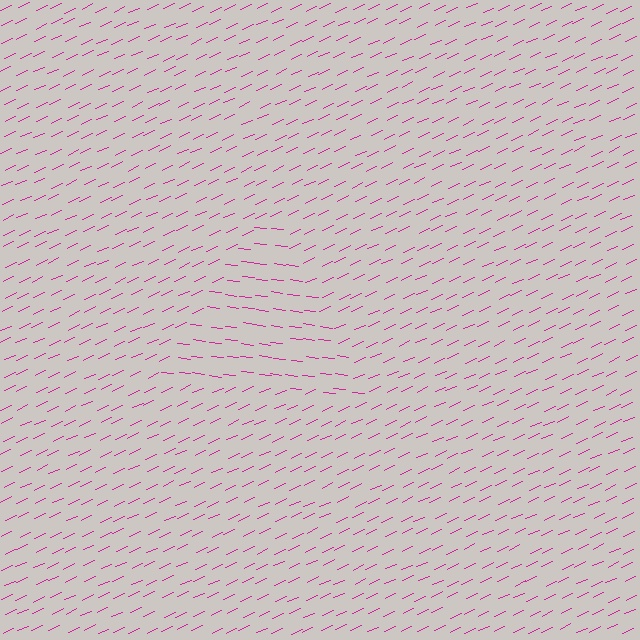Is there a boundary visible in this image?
Yes, there is a texture boundary formed by a change in line orientation.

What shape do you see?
I see a triangle.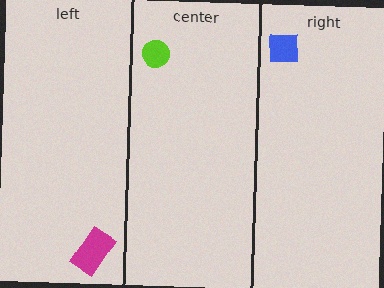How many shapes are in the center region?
1.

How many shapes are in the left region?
1.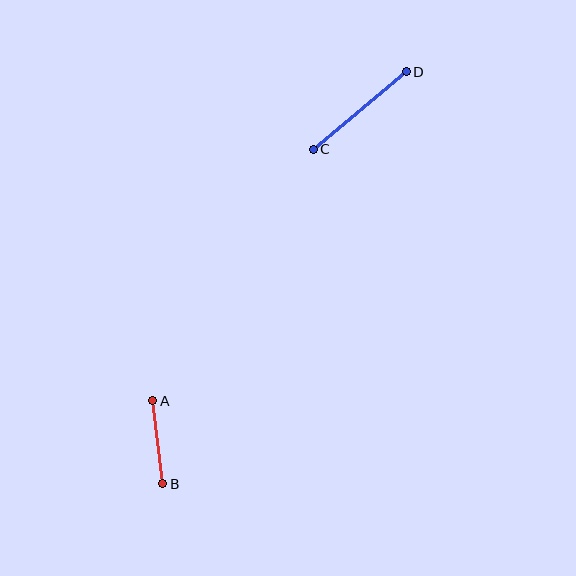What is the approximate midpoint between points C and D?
The midpoint is at approximately (360, 110) pixels.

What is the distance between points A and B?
The distance is approximately 84 pixels.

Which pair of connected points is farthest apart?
Points C and D are farthest apart.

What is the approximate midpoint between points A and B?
The midpoint is at approximately (158, 442) pixels.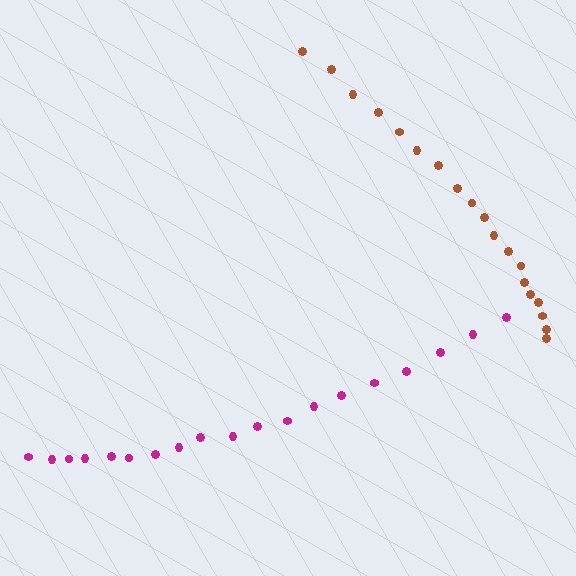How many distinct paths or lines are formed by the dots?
There are 2 distinct paths.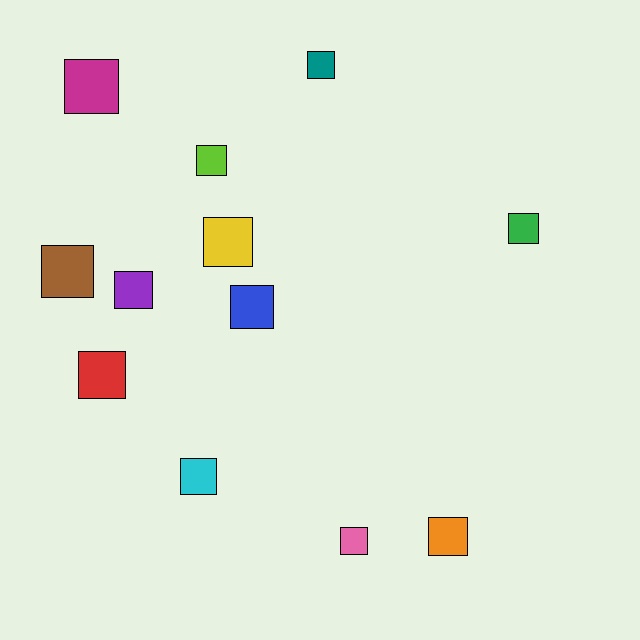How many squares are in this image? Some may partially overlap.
There are 12 squares.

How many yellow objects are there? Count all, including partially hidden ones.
There is 1 yellow object.